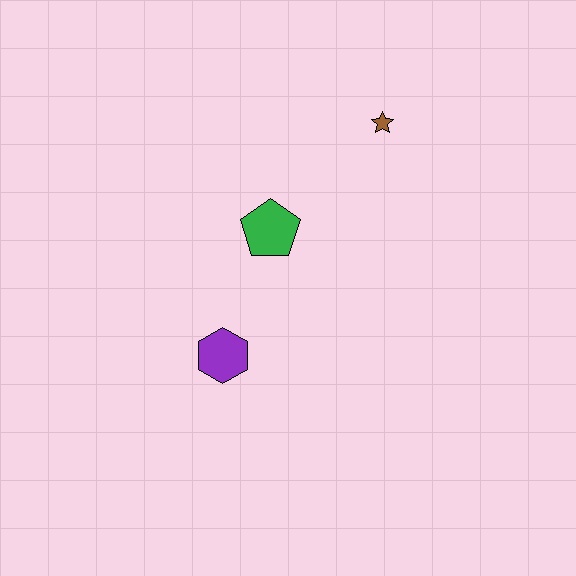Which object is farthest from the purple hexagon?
The brown star is farthest from the purple hexagon.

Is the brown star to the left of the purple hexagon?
No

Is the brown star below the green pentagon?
No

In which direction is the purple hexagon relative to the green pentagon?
The purple hexagon is below the green pentagon.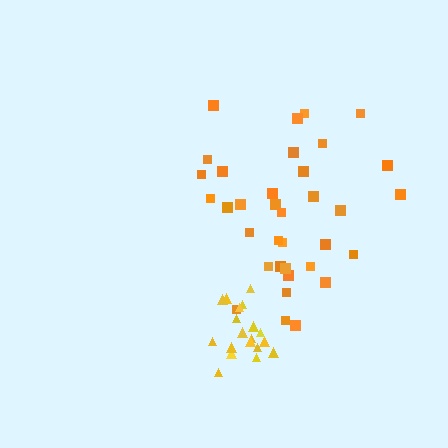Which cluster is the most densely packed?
Yellow.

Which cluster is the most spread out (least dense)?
Orange.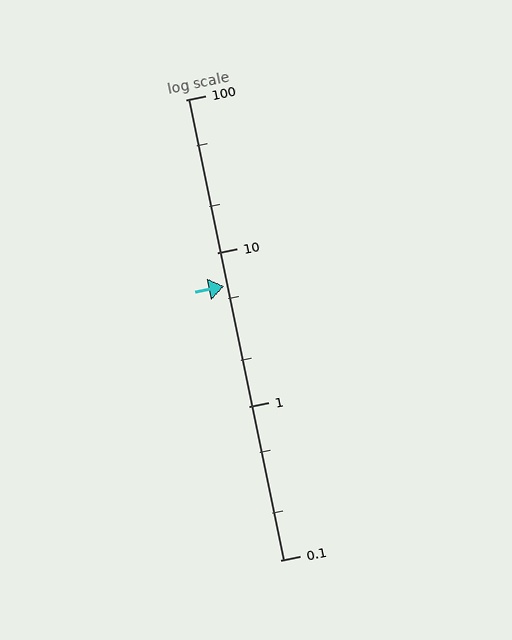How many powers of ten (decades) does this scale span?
The scale spans 3 decades, from 0.1 to 100.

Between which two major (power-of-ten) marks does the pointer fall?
The pointer is between 1 and 10.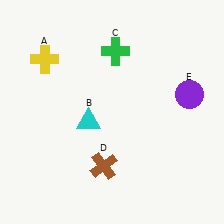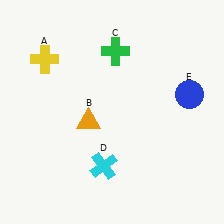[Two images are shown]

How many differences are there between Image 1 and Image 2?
There are 3 differences between the two images.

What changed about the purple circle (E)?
In Image 1, E is purple. In Image 2, it changed to blue.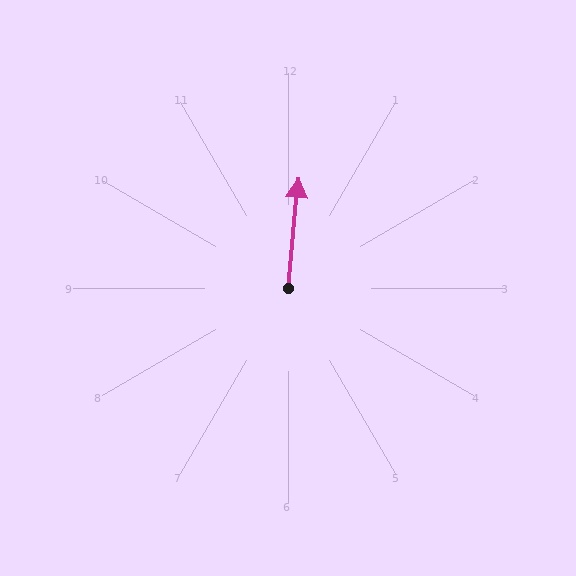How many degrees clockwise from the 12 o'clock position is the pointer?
Approximately 5 degrees.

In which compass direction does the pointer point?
North.